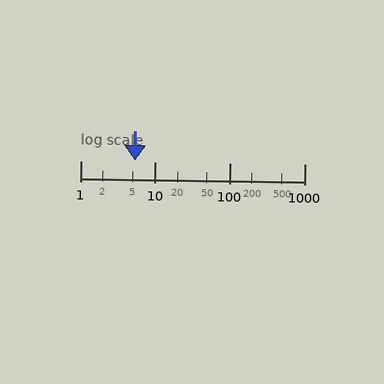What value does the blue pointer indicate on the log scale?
The pointer indicates approximately 5.3.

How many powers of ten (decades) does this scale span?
The scale spans 3 decades, from 1 to 1000.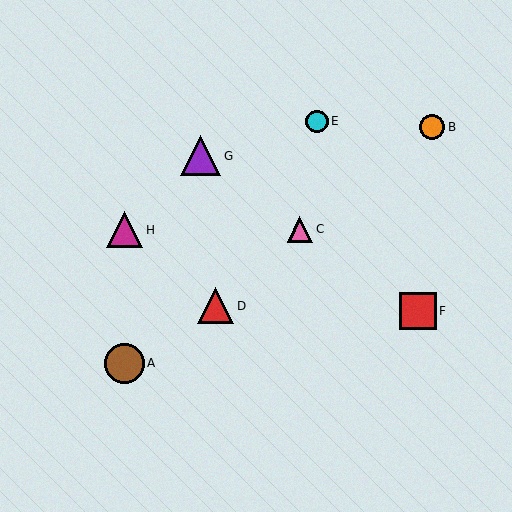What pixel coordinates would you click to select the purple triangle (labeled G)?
Click at (201, 156) to select the purple triangle G.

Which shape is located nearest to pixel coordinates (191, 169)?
The purple triangle (labeled G) at (201, 156) is nearest to that location.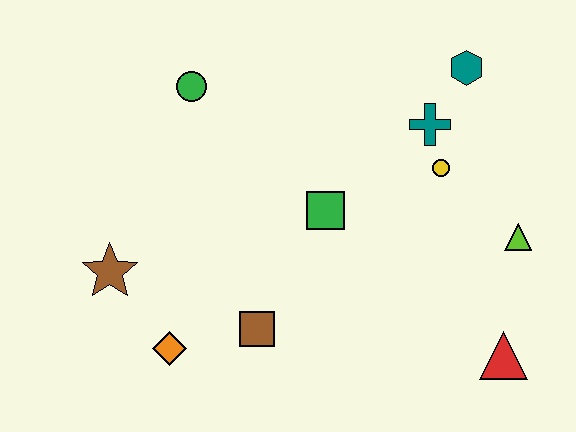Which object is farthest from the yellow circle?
The brown star is farthest from the yellow circle.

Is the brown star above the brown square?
Yes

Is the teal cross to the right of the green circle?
Yes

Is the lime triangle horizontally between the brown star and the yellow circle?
No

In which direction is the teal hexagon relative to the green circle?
The teal hexagon is to the right of the green circle.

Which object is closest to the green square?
The yellow circle is closest to the green square.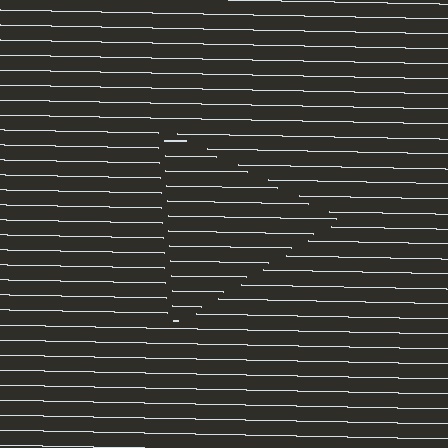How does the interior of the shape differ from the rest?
The interior of the shape contains the same grating, shifted by half a period — the contour is defined by the phase discontinuity where line-ends from the inner and outer gratings abut.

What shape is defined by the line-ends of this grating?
An illusory triangle. The interior of the shape contains the same grating, shifted by half a period — the contour is defined by the phase discontinuity where line-ends from the inner and outer gratings abut.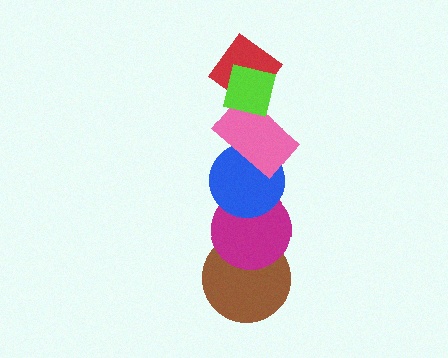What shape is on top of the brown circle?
The magenta circle is on top of the brown circle.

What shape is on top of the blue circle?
The pink rectangle is on top of the blue circle.